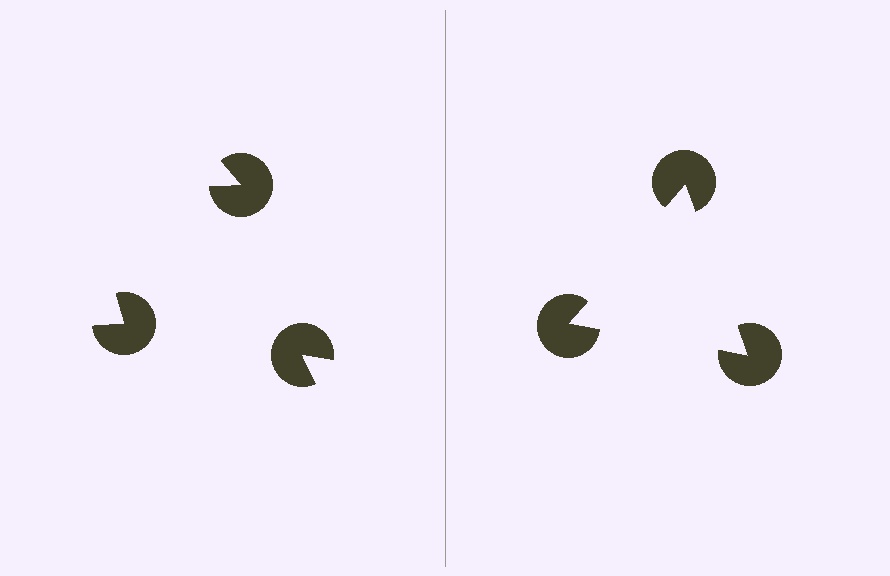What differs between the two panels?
The pac-man discs are positioned identically on both sides; only the wedge orientations differ. On the right they align to a triangle; on the left they are misaligned.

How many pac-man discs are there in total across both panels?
6 — 3 on each side.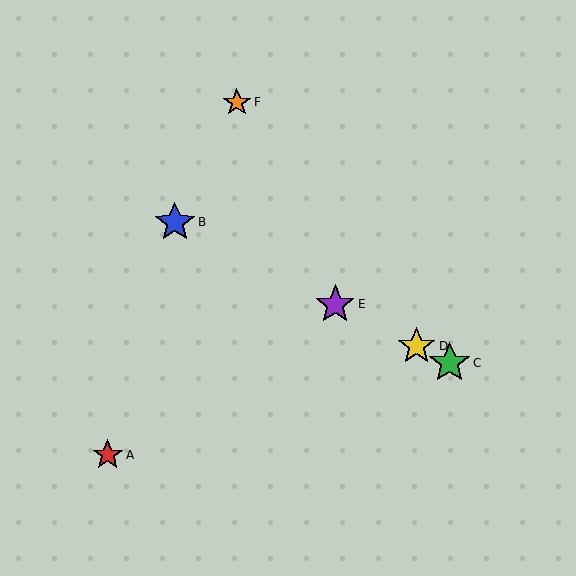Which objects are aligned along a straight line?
Objects B, C, D, E are aligned along a straight line.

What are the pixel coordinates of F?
Object F is at (237, 102).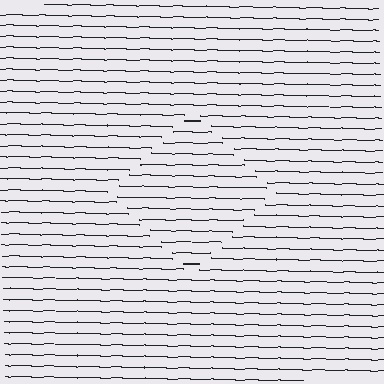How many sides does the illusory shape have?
4 sides — the line-ends trace a square.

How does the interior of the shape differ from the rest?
The interior of the shape contains the same grating, shifted by half a period — the contour is defined by the phase discontinuity where line-ends from the inner and outer gratings abut.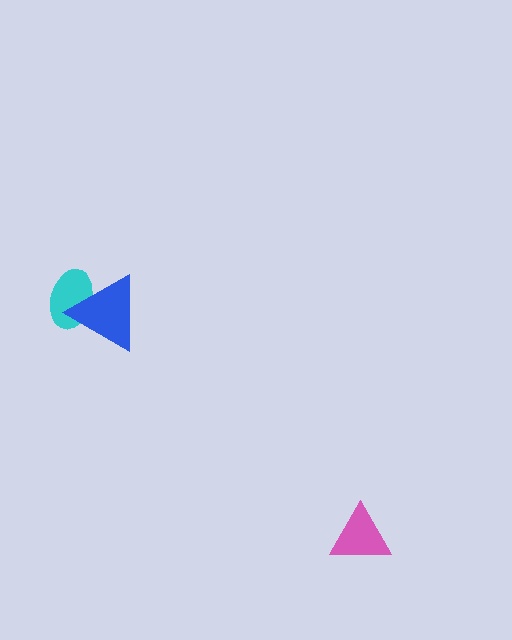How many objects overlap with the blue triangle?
1 object overlaps with the blue triangle.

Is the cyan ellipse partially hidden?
Yes, it is partially covered by another shape.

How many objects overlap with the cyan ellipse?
1 object overlaps with the cyan ellipse.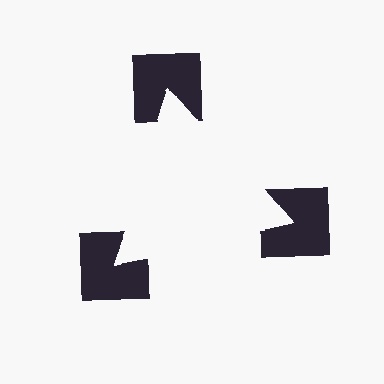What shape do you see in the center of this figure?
An illusory triangle — its edges are inferred from the aligned wedge cuts in the notched squares, not physically drawn.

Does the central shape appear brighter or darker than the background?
It typically appears slightly brighter than the background, even though no actual brightness change is drawn.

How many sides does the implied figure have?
3 sides.